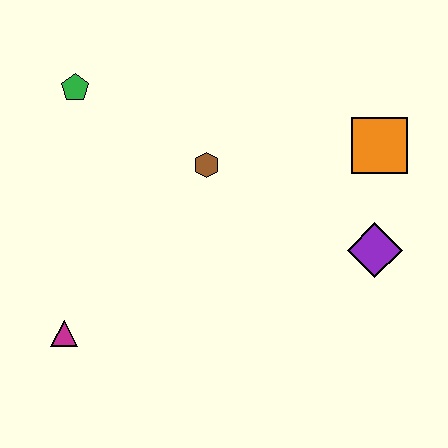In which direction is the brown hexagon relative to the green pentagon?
The brown hexagon is to the right of the green pentagon.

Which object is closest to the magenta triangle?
The brown hexagon is closest to the magenta triangle.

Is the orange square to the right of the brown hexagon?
Yes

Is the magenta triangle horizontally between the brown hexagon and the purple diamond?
No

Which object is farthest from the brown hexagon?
The magenta triangle is farthest from the brown hexagon.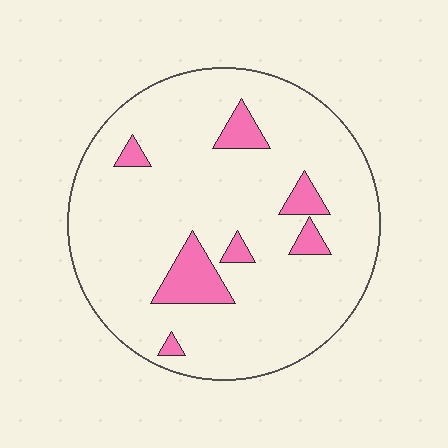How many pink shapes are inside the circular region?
7.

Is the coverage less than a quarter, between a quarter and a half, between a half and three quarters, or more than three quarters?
Less than a quarter.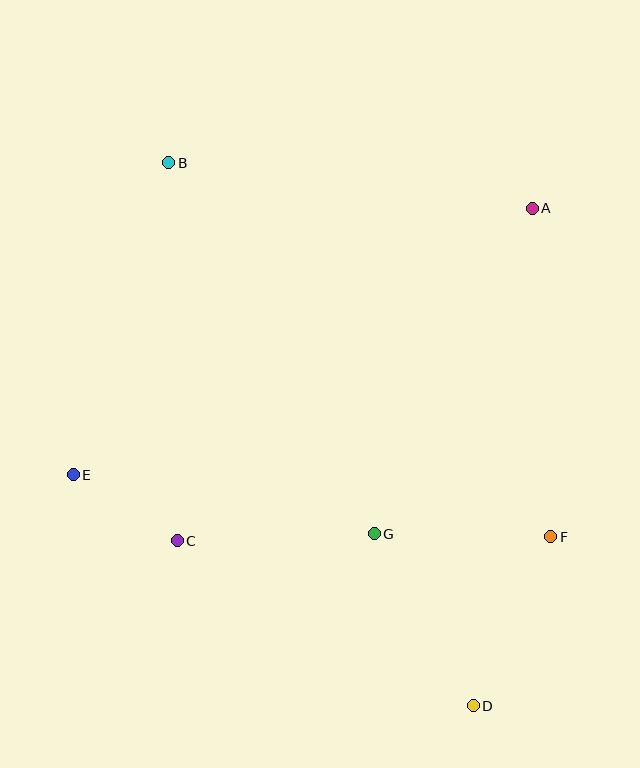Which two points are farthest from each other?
Points B and D are farthest from each other.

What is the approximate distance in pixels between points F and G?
The distance between F and G is approximately 176 pixels.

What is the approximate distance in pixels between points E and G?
The distance between E and G is approximately 307 pixels.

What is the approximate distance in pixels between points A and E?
The distance between A and E is approximately 531 pixels.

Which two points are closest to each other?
Points C and E are closest to each other.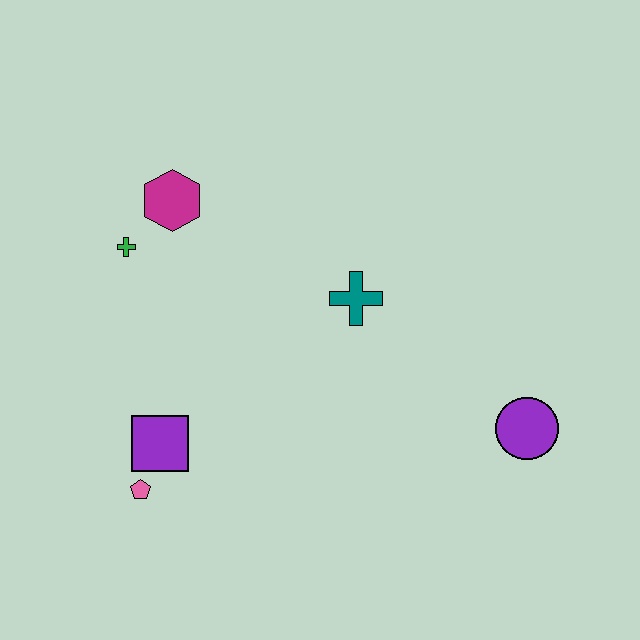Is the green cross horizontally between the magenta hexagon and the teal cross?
No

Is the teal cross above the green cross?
No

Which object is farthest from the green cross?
The purple circle is farthest from the green cross.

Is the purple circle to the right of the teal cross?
Yes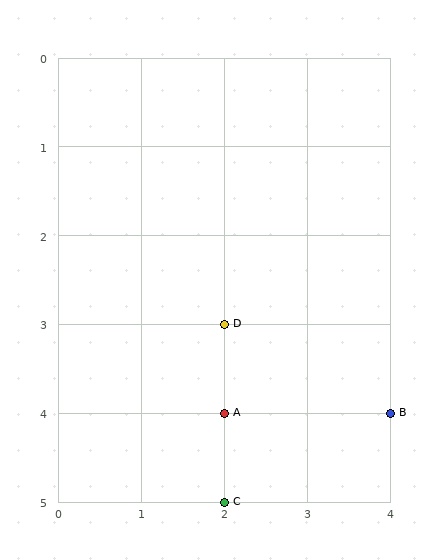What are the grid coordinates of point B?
Point B is at grid coordinates (4, 4).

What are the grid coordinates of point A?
Point A is at grid coordinates (2, 4).